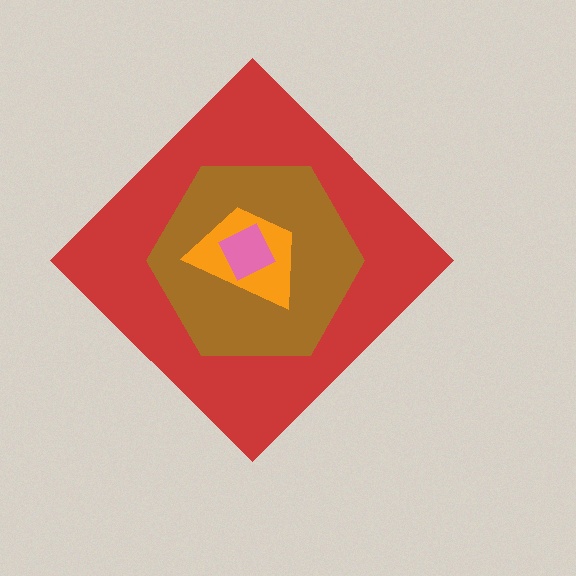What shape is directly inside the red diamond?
The brown hexagon.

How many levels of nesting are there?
4.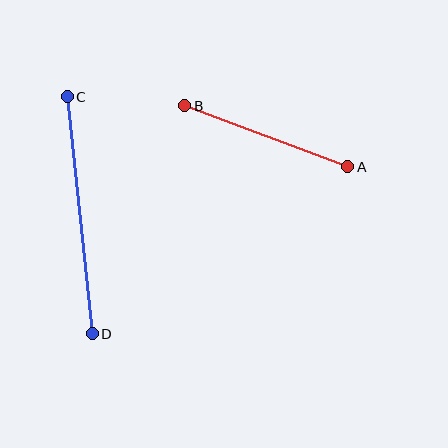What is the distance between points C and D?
The distance is approximately 238 pixels.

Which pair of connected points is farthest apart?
Points C and D are farthest apart.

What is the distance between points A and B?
The distance is approximately 174 pixels.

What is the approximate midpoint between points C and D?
The midpoint is at approximately (80, 215) pixels.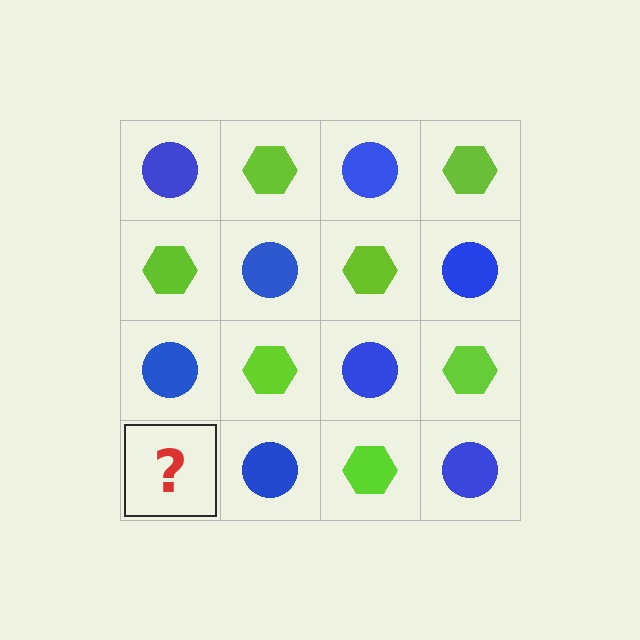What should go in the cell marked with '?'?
The missing cell should contain a lime hexagon.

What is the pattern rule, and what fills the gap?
The rule is that it alternates blue circle and lime hexagon in a checkerboard pattern. The gap should be filled with a lime hexagon.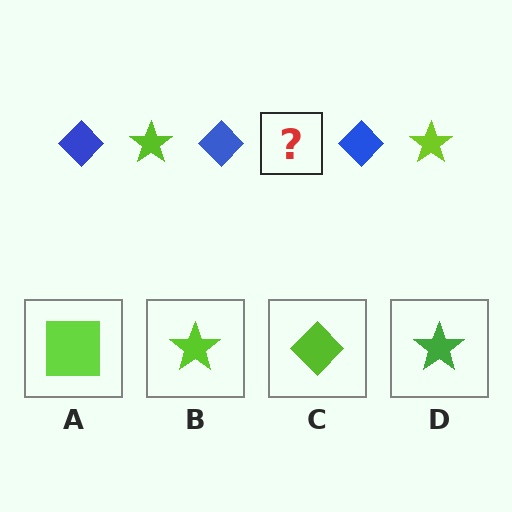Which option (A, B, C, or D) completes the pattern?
B.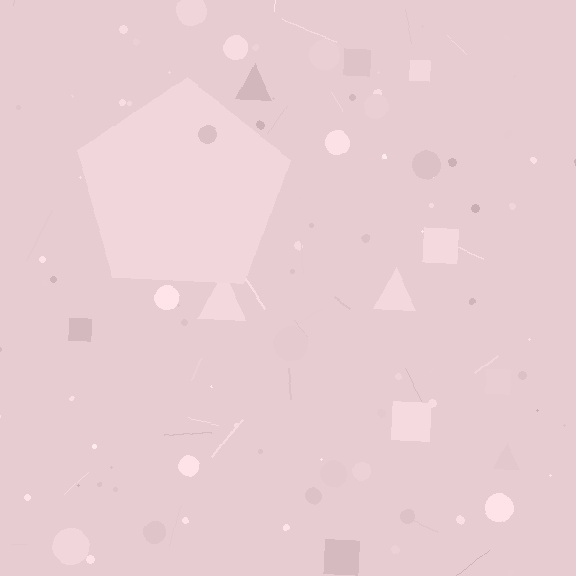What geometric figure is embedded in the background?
A pentagon is embedded in the background.